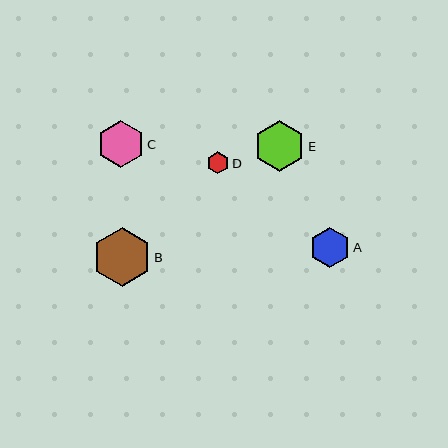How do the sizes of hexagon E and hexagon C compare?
Hexagon E and hexagon C are approximately the same size.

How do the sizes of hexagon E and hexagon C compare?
Hexagon E and hexagon C are approximately the same size.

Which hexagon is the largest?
Hexagon B is the largest with a size of approximately 58 pixels.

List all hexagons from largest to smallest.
From largest to smallest: B, E, C, A, D.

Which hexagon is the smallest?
Hexagon D is the smallest with a size of approximately 22 pixels.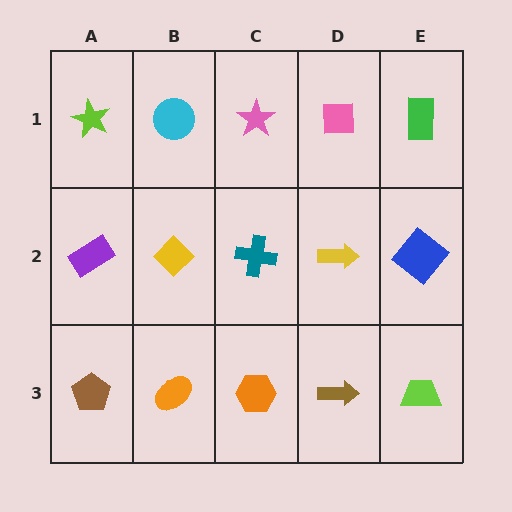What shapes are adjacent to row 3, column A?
A purple rectangle (row 2, column A), an orange ellipse (row 3, column B).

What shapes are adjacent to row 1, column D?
A yellow arrow (row 2, column D), a pink star (row 1, column C), a green rectangle (row 1, column E).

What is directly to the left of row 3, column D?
An orange hexagon.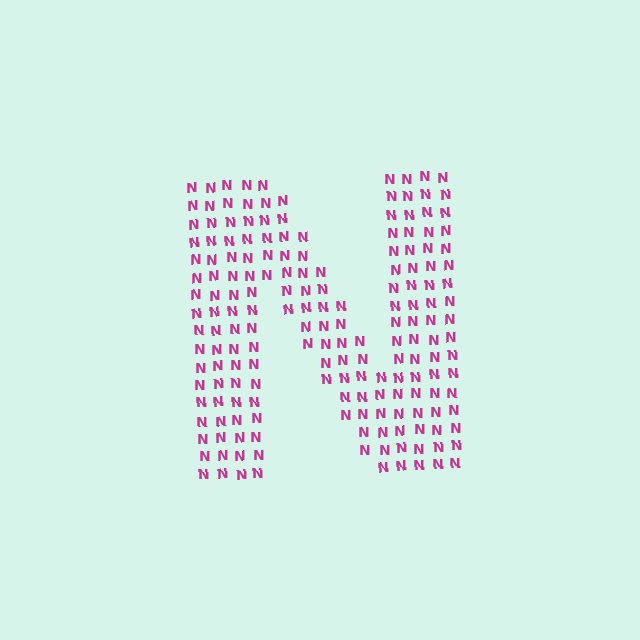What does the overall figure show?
The overall figure shows the letter N.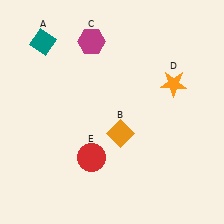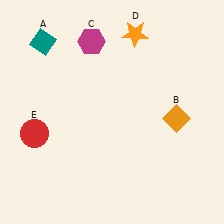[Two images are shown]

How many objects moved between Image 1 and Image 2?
3 objects moved between the two images.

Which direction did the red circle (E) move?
The red circle (E) moved left.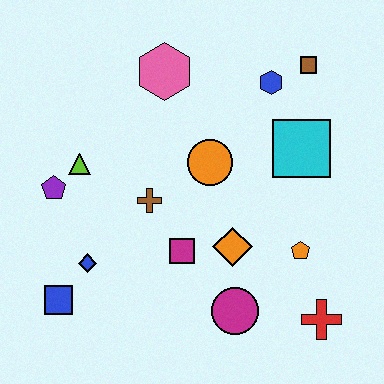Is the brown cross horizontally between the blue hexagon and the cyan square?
No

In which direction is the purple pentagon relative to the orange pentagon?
The purple pentagon is to the left of the orange pentagon.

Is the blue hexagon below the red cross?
No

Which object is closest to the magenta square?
The orange diamond is closest to the magenta square.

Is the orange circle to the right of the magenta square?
Yes